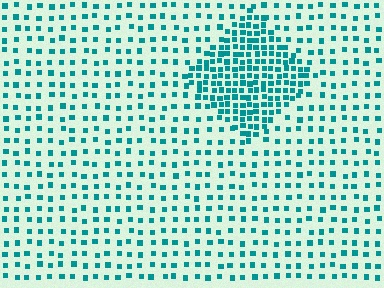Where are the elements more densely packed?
The elements are more densely packed inside the diamond boundary.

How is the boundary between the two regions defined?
The boundary is defined by a change in element density (approximately 2.4x ratio). All elements are the same color, size, and shape.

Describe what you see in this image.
The image contains small teal elements arranged at two different densities. A diamond-shaped region is visible where the elements are more densely packed than the surrounding area.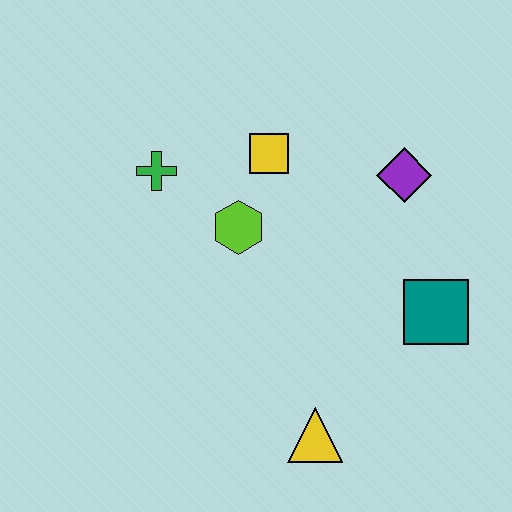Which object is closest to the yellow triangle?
The teal square is closest to the yellow triangle.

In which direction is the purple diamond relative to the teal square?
The purple diamond is above the teal square.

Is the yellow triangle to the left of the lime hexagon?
No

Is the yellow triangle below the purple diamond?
Yes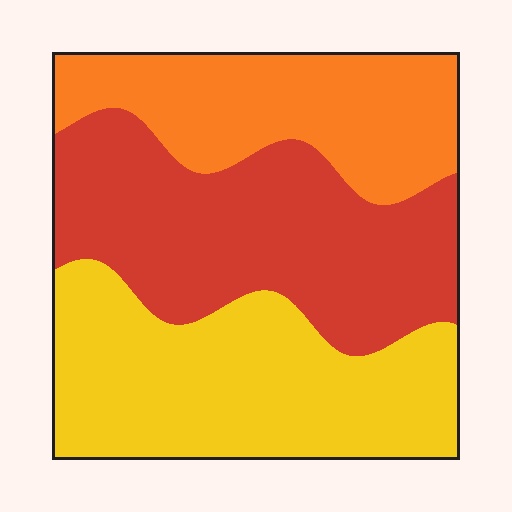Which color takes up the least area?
Orange, at roughly 25%.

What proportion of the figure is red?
Red takes up between a quarter and a half of the figure.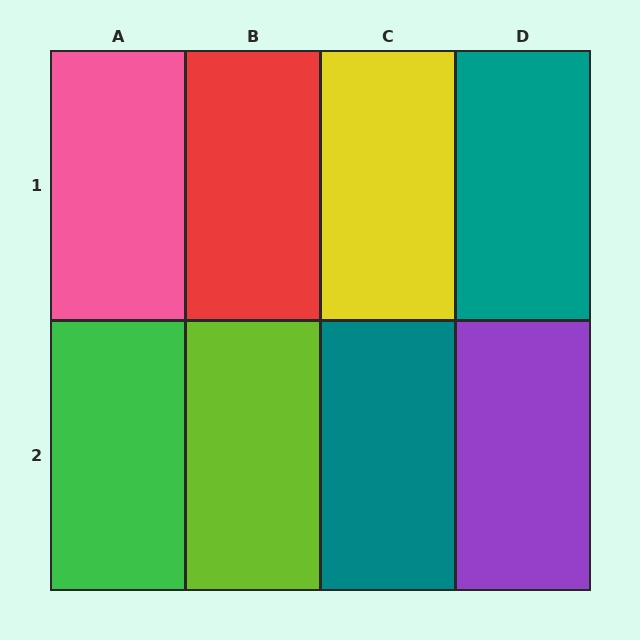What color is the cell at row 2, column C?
Teal.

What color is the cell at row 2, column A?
Green.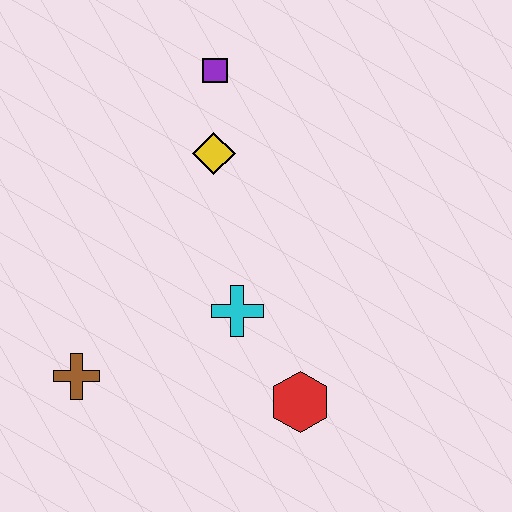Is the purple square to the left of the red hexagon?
Yes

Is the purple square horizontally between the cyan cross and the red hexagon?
No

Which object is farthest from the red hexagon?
The purple square is farthest from the red hexagon.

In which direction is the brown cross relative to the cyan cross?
The brown cross is to the left of the cyan cross.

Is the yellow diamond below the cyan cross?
No